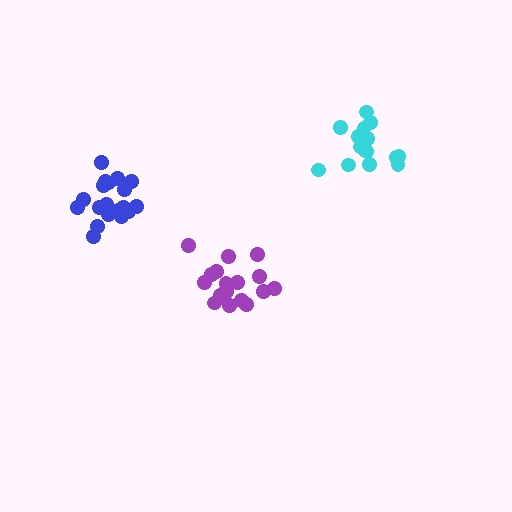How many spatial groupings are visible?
There are 3 spatial groupings.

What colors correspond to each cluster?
The clusters are colored: blue, purple, cyan.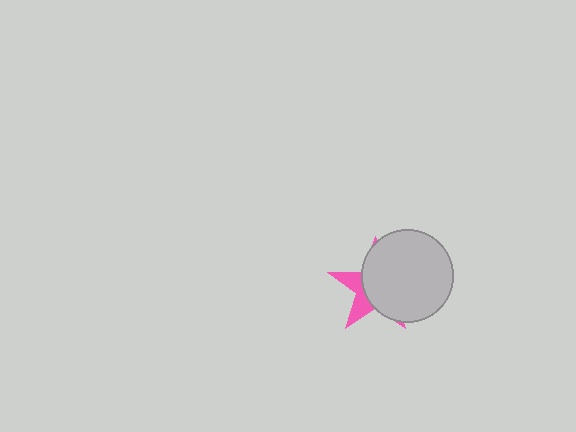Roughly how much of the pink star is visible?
A small part of it is visible (roughly 32%).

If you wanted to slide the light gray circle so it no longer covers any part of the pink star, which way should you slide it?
Slide it right — that is the most direct way to separate the two shapes.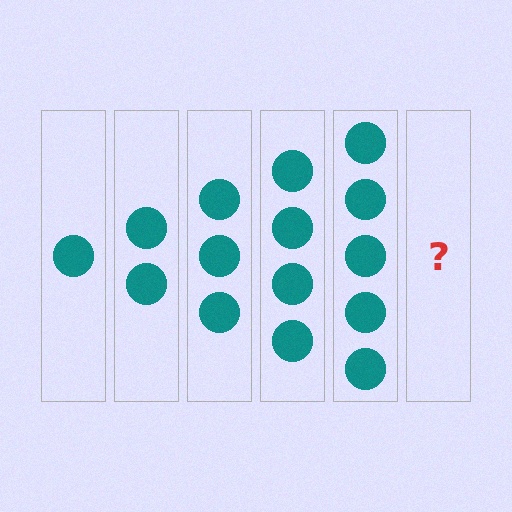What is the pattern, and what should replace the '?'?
The pattern is that each step adds one more circle. The '?' should be 6 circles.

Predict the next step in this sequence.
The next step is 6 circles.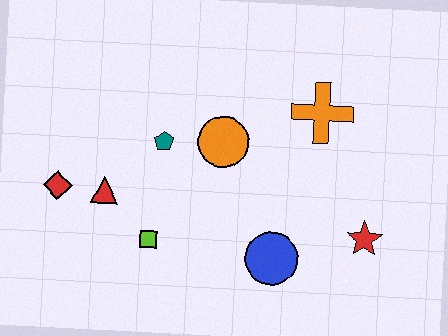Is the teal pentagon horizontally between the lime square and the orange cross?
Yes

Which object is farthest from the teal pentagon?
The red star is farthest from the teal pentagon.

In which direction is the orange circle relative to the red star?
The orange circle is to the left of the red star.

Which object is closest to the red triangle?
The red diamond is closest to the red triangle.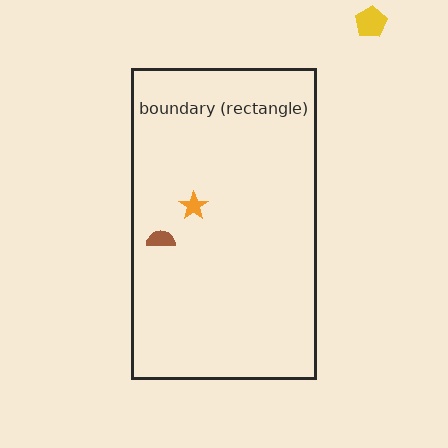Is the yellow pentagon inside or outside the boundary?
Outside.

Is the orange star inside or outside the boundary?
Inside.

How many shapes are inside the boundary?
2 inside, 1 outside.